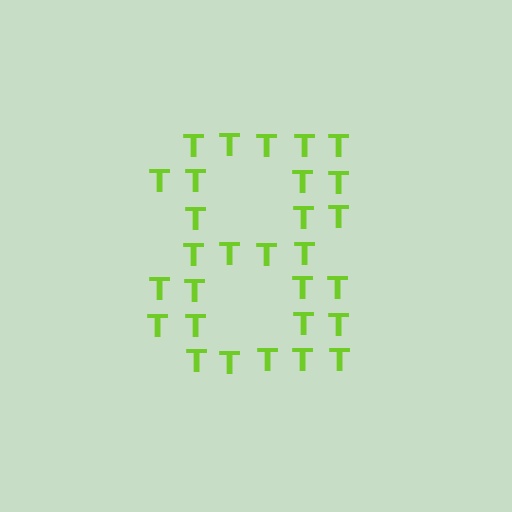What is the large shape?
The large shape is the digit 8.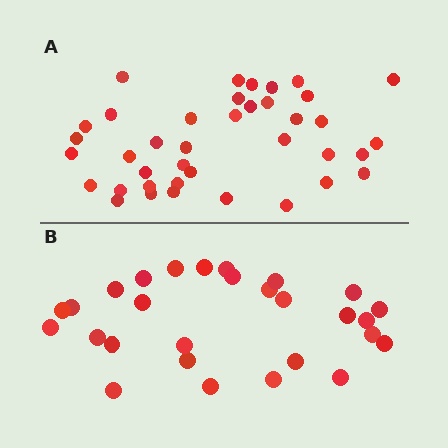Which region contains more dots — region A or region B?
Region A (the top region) has more dots.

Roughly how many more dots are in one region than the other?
Region A has roughly 12 or so more dots than region B.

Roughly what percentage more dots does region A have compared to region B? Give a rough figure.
About 40% more.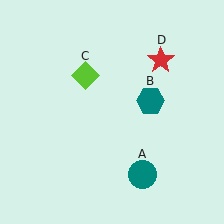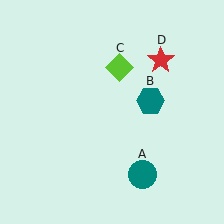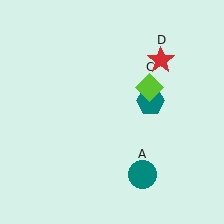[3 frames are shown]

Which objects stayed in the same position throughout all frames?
Teal circle (object A) and teal hexagon (object B) and red star (object D) remained stationary.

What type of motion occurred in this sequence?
The lime diamond (object C) rotated clockwise around the center of the scene.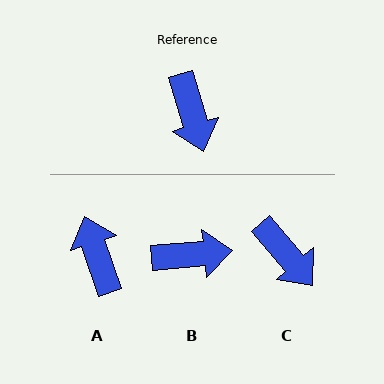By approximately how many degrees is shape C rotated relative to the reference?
Approximately 24 degrees counter-clockwise.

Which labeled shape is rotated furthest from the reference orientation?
A, about 178 degrees away.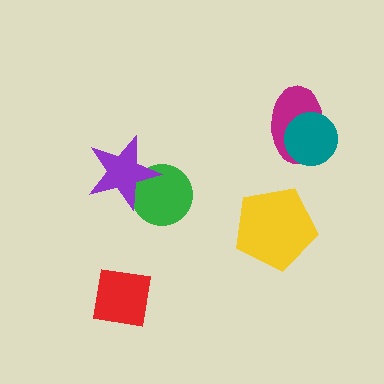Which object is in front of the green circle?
The purple star is in front of the green circle.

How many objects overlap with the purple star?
1 object overlaps with the purple star.